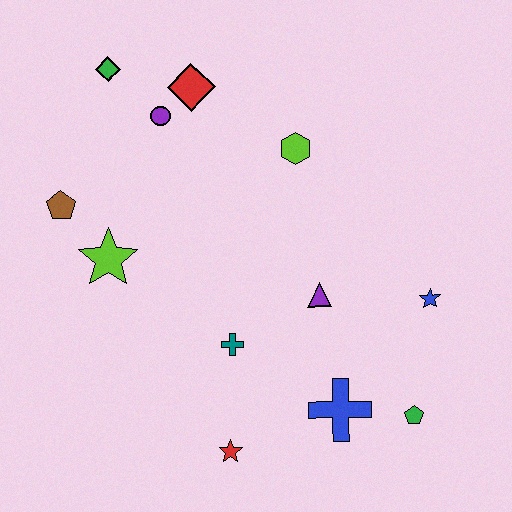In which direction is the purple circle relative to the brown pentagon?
The purple circle is to the right of the brown pentagon.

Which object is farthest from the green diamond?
The green pentagon is farthest from the green diamond.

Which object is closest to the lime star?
The brown pentagon is closest to the lime star.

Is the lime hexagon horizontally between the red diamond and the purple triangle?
Yes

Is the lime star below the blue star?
No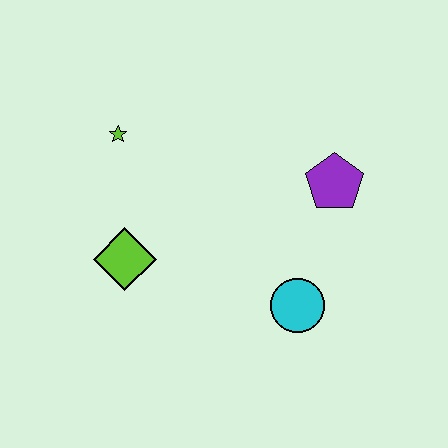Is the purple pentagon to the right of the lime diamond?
Yes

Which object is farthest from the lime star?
The cyan circle is farthest from the lime star.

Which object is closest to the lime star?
The lime diamond is closest to the lime star.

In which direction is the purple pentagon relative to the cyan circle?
The purple pentagon is above the cyan circle.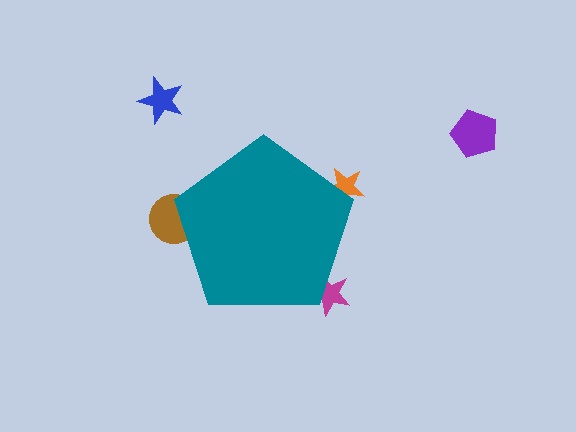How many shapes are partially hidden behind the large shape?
3 shapes are partially hidden.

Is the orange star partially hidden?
Yes, the orange star is partially hidden behind the teal pentagon.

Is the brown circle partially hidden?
Yes, the brown circle is partially hidden behind the teal pentagon.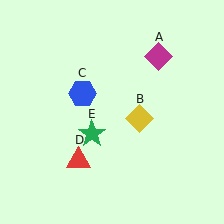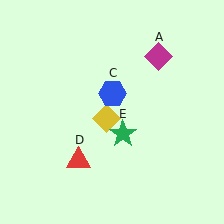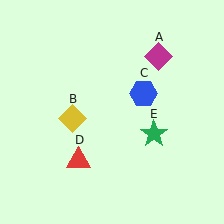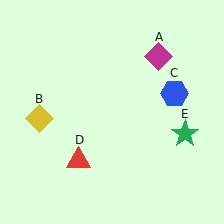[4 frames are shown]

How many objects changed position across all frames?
3 objects changed position: yellow diamond (object B), blue hexagon (object C), green star (object E).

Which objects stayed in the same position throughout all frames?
Magenta diamond (object A) and red triangle (object D) remained stationary.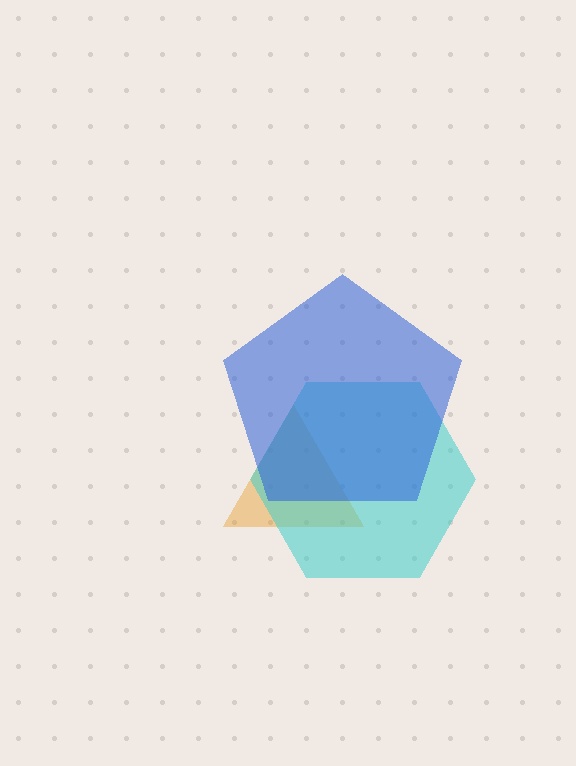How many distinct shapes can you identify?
There are 3 distinct shapes: an orange triangle, a cyan hexagon, a blue pentagon.